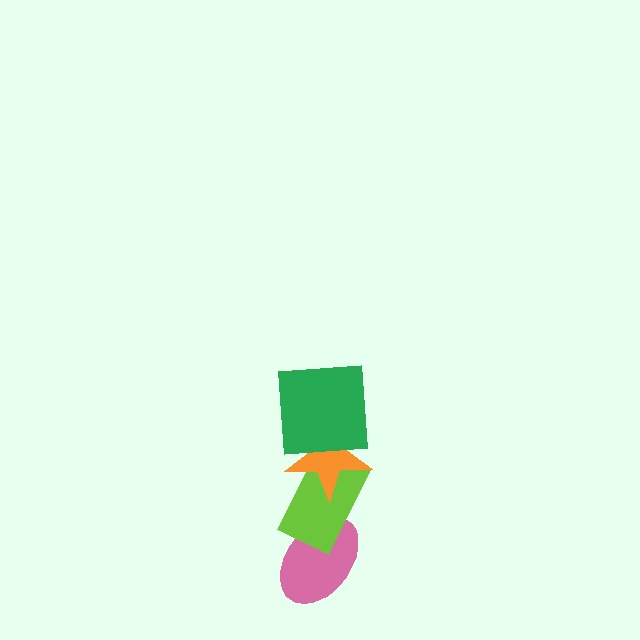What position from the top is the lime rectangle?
The lime rectangle is 3rd from the top.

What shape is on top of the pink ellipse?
The lime rectangle is on top of the pink ellipse.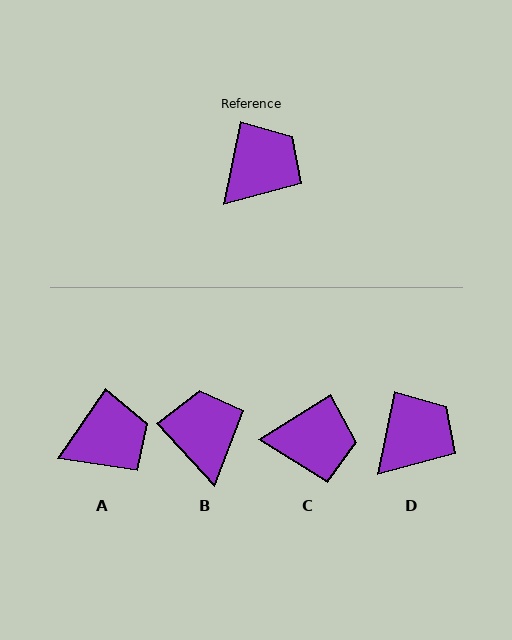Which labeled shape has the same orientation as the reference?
D.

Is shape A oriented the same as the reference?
No, it is off by about 23 degrees.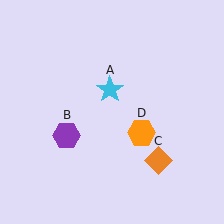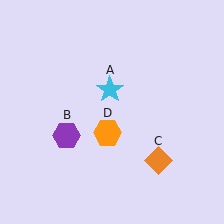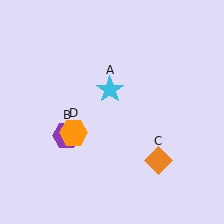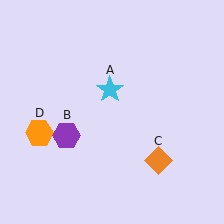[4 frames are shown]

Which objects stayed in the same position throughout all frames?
Cyan star (object A) and purple hexagon (object B) and orange diamond (object C) remained stationary.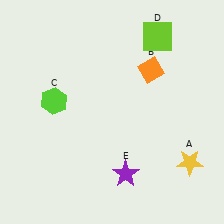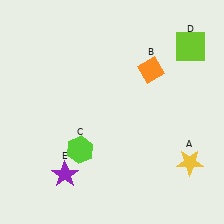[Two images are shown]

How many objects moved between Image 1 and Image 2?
3 objects moved between the two images.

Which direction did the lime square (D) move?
The lime square (D) moved right.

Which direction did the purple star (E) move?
The purple star (E) moved left.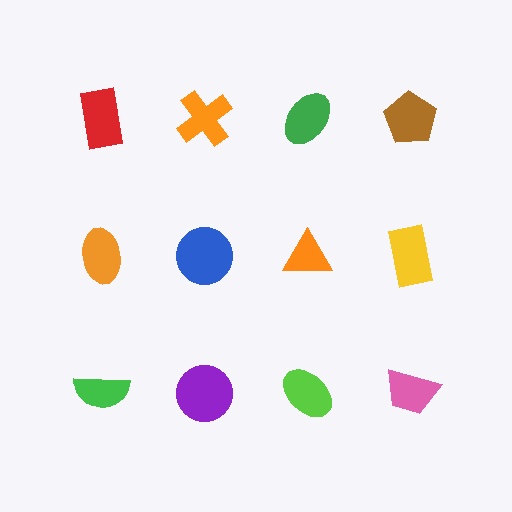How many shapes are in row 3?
4 shapes.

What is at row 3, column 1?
A green semicircle.